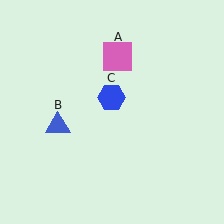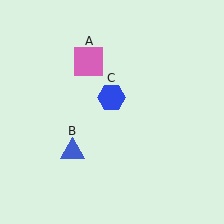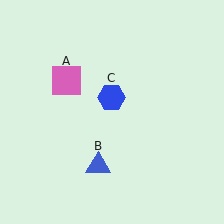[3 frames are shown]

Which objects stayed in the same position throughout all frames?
Blue hexagon (object C) remained stationary.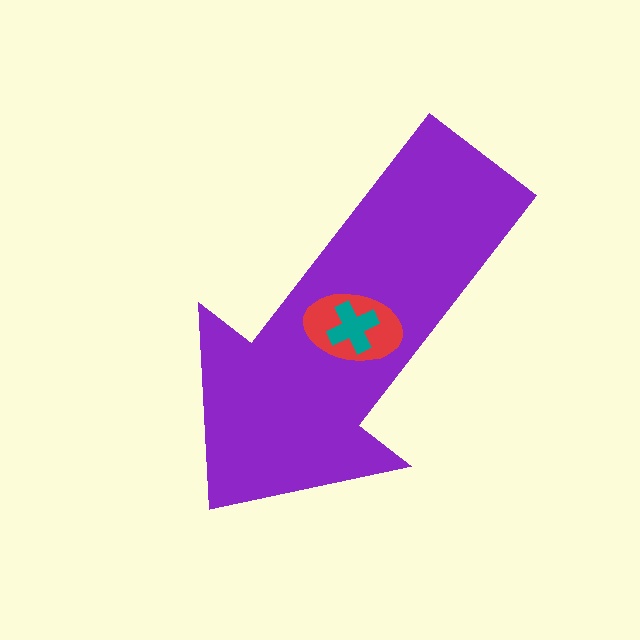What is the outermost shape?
The purple arrow.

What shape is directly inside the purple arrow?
The red ellipse.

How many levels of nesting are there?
3.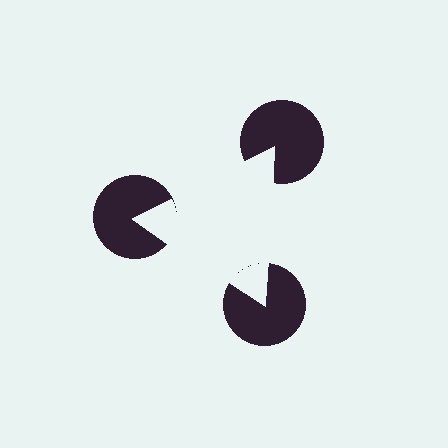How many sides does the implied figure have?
3 sides.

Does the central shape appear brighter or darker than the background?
It typically appears slightly brighter than the background, even though no actual brightness change is drawn.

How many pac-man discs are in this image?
There are 3 — one at each vertex of the illusory triangle.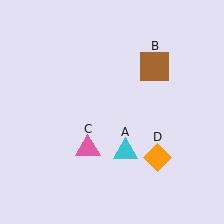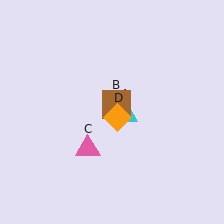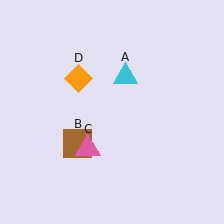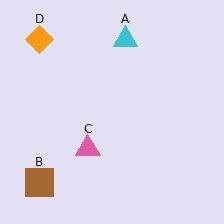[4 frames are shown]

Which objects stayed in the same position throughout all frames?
Pink triangle (object C) remained stationary.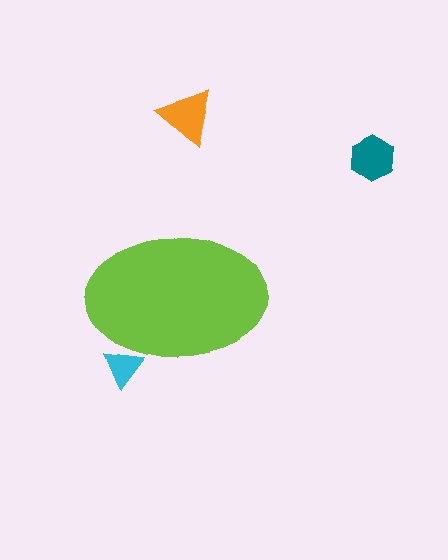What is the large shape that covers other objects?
A lime ellipse.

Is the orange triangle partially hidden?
No, the orange triangle is fully visible.